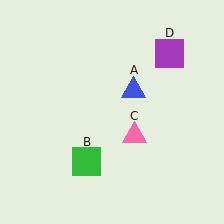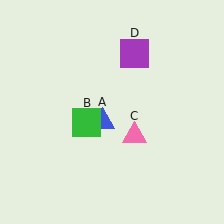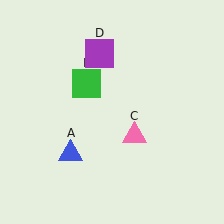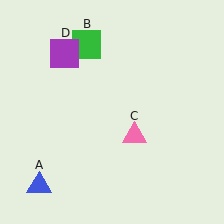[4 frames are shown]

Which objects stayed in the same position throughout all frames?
Pink triangle (object C) remained stationary.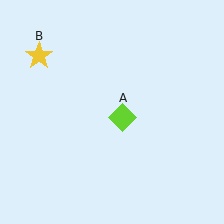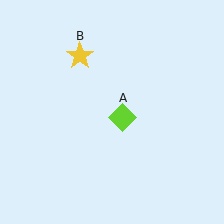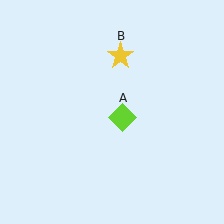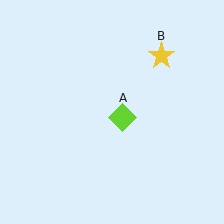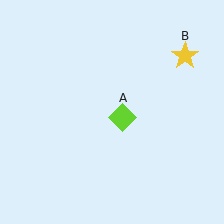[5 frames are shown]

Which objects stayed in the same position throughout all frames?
Lime diamond (object A) remained stationary.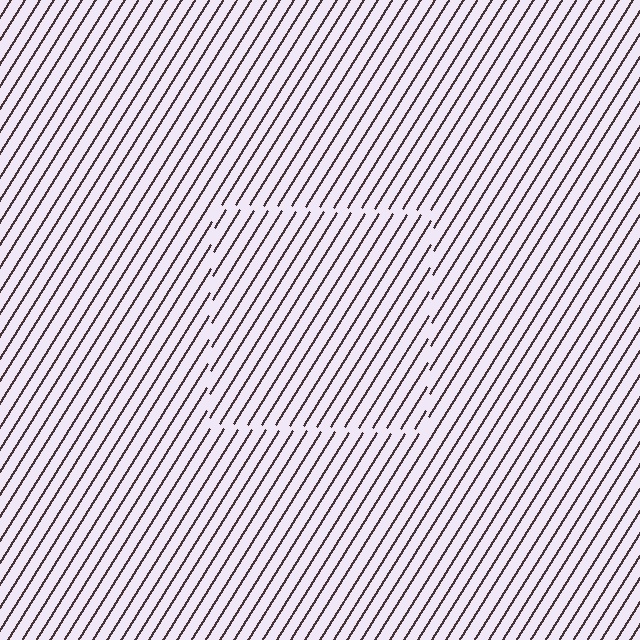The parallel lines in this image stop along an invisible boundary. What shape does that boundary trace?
An illusory square. The interior of the shape contains the same grating, shifted by half a period — the contour is defined by the phase discontinuity where line-ends from the inner and outer gratings abut.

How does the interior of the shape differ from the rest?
The interior of the shape contains the same grating, shifted by half a period — the contour is defined by the phase discontinuity where line-ends from the inner and outer gratings abut.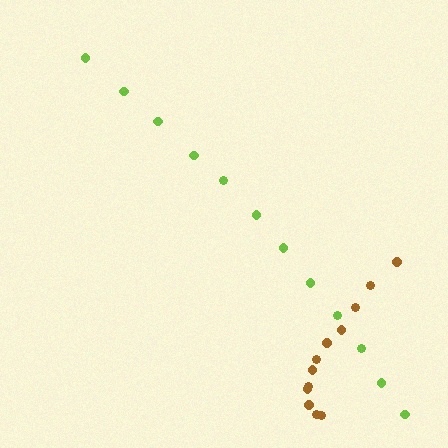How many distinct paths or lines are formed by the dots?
There are 2 distinct paths.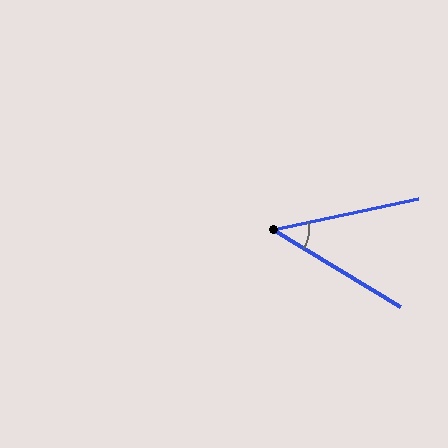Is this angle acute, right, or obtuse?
It is acute.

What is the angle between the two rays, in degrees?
Approximately 44 degrees.